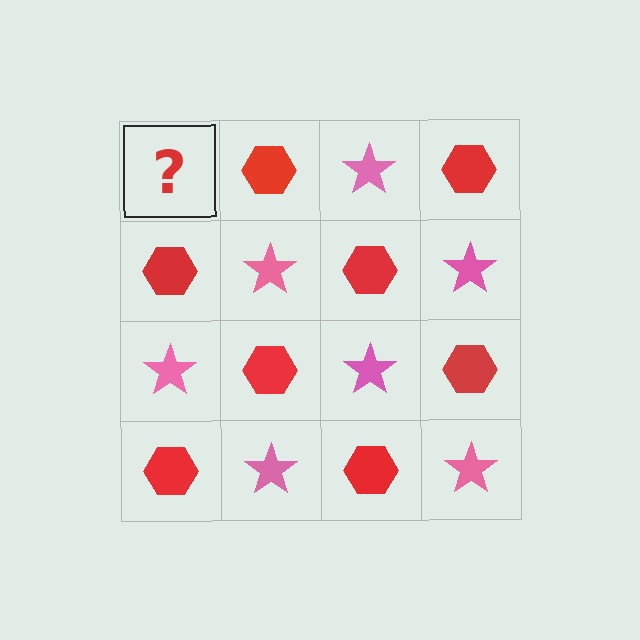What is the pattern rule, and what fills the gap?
The rule is that it alternates pink star and red hexagon in a checkerboard pattern. The gap should be filled with a pink star.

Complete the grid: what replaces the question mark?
The question mark should be replaced with a pink star.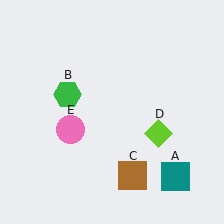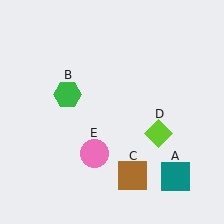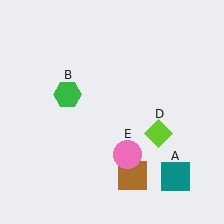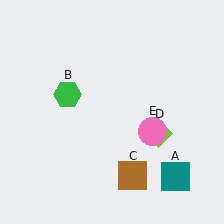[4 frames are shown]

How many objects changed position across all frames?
1 object changed position: pink circle (object E).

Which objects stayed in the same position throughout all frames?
Teal square (object A) and green hexagon (object B) and brown square (object C) and lime diamond (object D) remained stationary.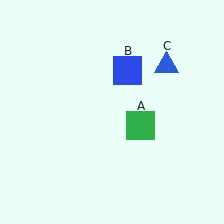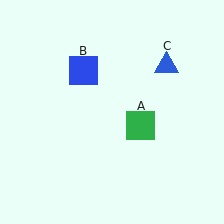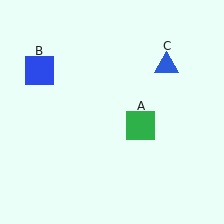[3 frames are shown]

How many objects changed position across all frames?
1 object changed position: blue square (object B).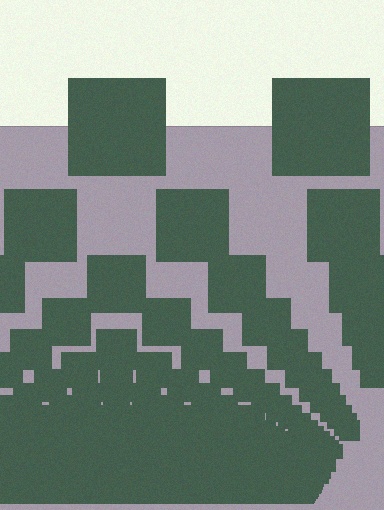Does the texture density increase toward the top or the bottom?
Density increases toward the bottom.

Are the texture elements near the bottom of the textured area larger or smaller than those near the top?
Smaller. The gradient is inverted — elements near the bottom are smaller and denser.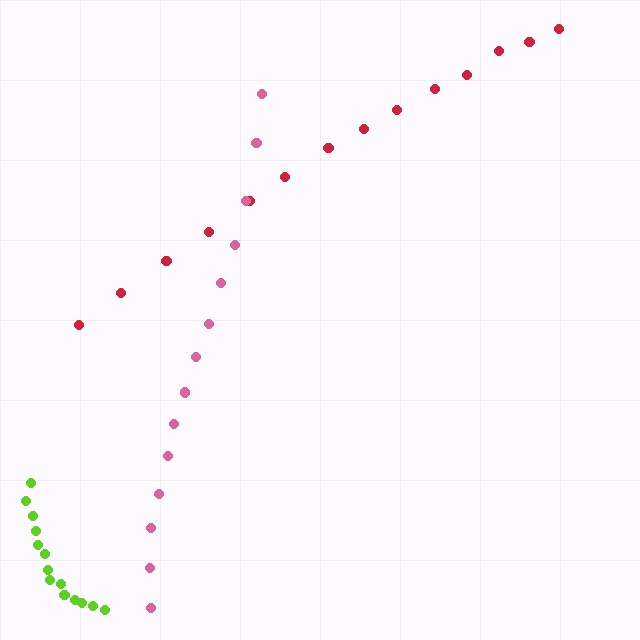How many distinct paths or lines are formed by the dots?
There are 3 distinct paths.